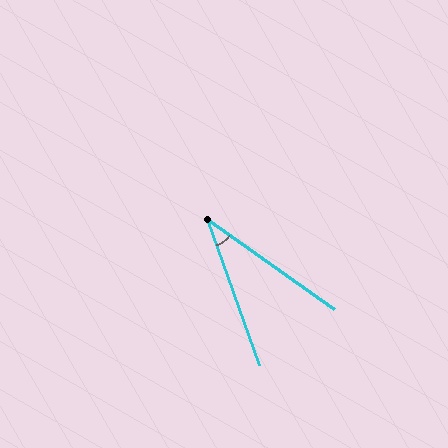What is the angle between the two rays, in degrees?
Approximately 35 degrees.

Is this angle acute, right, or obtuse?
It is acute.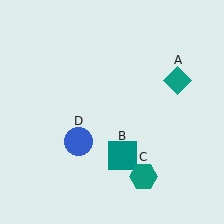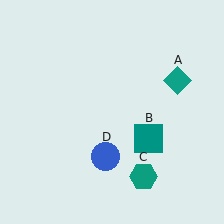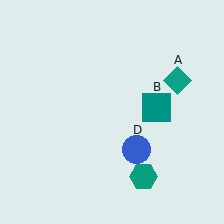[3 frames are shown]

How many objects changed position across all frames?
2 objects changed position: teal square (object B), blue circle (object D).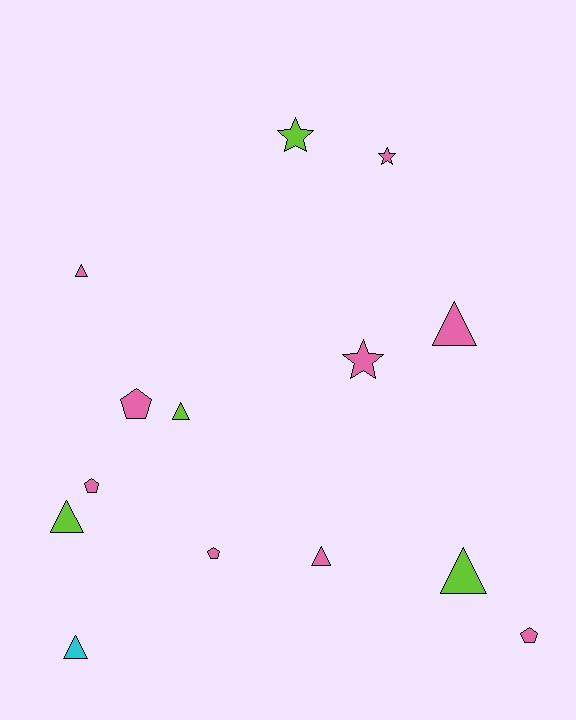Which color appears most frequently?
Pink, with 9 objects.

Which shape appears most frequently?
Triangle, with 7 objects.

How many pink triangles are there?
There are 3 pink triangles.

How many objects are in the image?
There are 14 objects.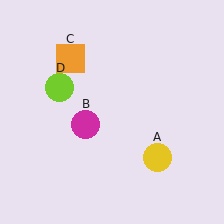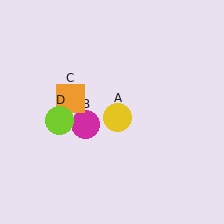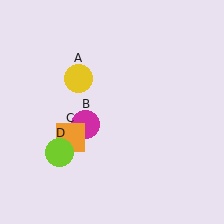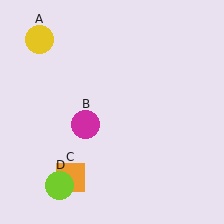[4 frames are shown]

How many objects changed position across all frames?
3 objects changed position: yellow circle (object A), orange square (object C), lime circle (object D).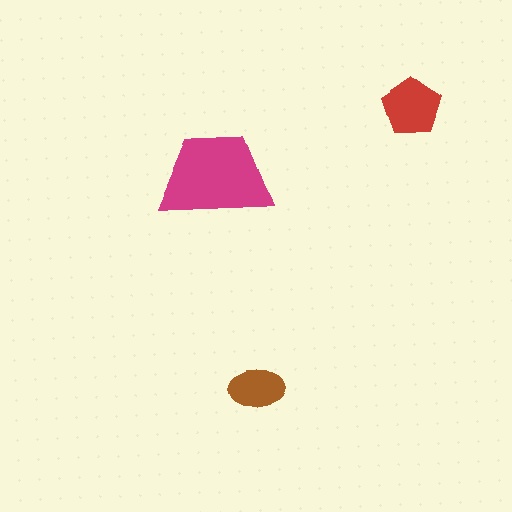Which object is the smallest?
The brown ellipse.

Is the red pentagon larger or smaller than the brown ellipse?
Larger.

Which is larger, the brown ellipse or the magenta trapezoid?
The magenta trapezoid.